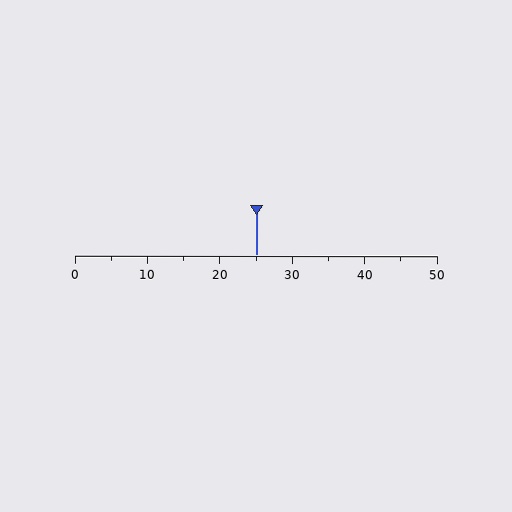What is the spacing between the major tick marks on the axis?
The major ticks are spaced 10 apart.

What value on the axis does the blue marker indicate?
The marker indicates approximately 25.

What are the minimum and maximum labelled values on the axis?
The axis runs from 0 to 50.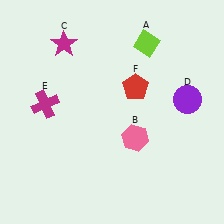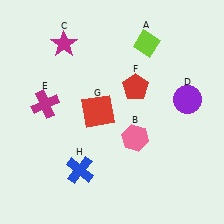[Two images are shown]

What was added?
A red square (G), a blue cross (H) were added in Image 2.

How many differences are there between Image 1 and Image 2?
There are 2 differences between the two images.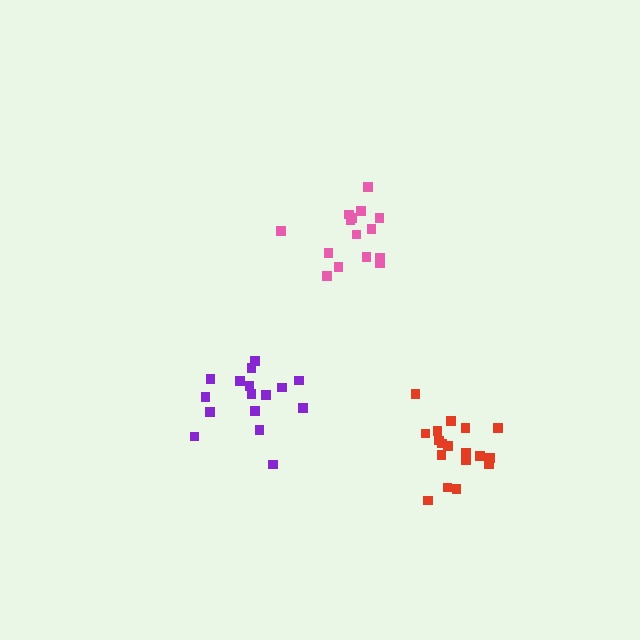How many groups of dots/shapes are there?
There are 3 groups.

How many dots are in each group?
Group 1: 15 dots, Group 2: 16 dots, Group 3: 18 dots (49 total).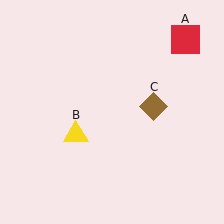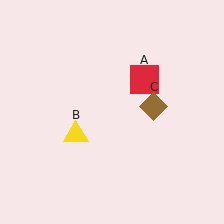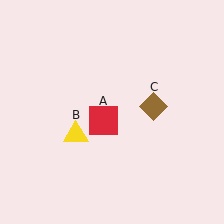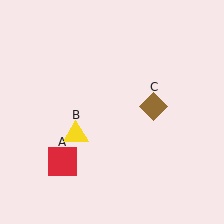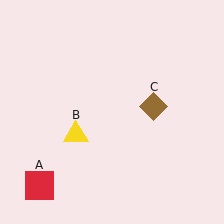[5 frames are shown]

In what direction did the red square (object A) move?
The red square (object A) moved down and to the left.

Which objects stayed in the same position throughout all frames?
Yellow triangle (object B) and brown diamond (object C) remained stationary.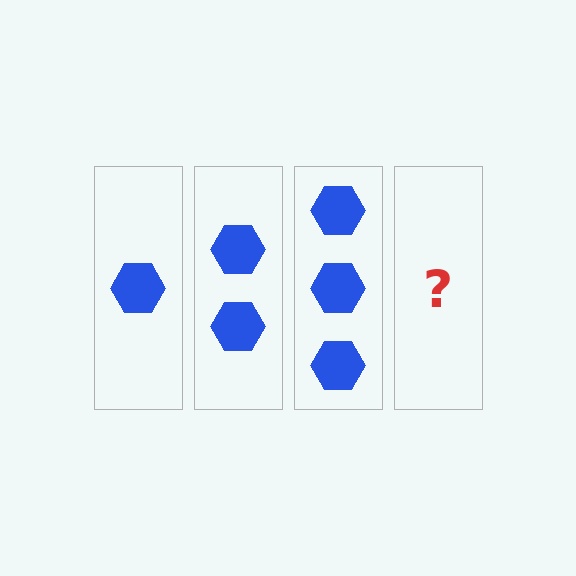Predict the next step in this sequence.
The next step is 4 hexagons.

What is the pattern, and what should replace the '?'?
The pattern is that each step adds one more hexagon. The '?' should be 4 hexagons.